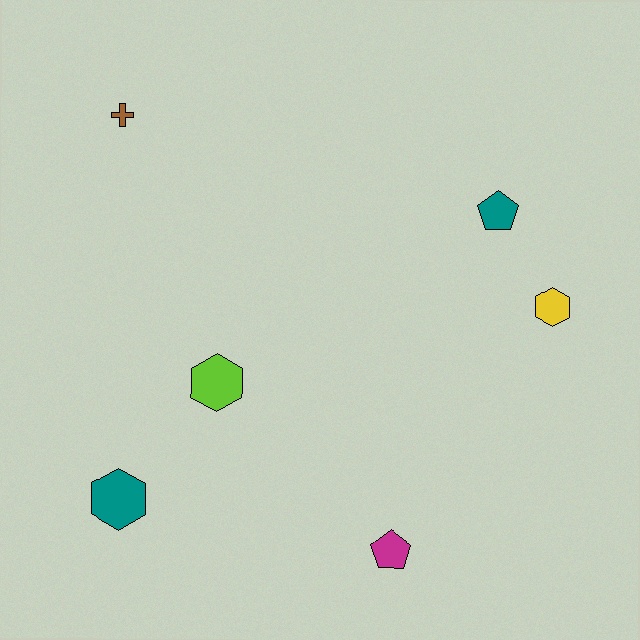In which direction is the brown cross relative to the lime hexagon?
The brown cross is above the lime hexagon.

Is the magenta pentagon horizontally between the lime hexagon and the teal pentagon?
Yes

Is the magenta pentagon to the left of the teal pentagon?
Yes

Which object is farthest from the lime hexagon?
The yellow hexagon is farthest from the lime hexagon.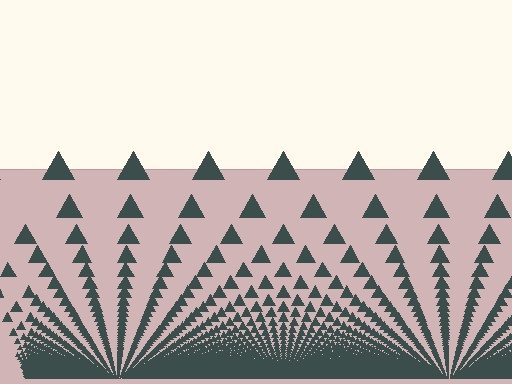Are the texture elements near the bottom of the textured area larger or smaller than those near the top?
Smaller. The gradient is inverted — elements near the bottom are smaller and denser.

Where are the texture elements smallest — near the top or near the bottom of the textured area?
Near the bottom.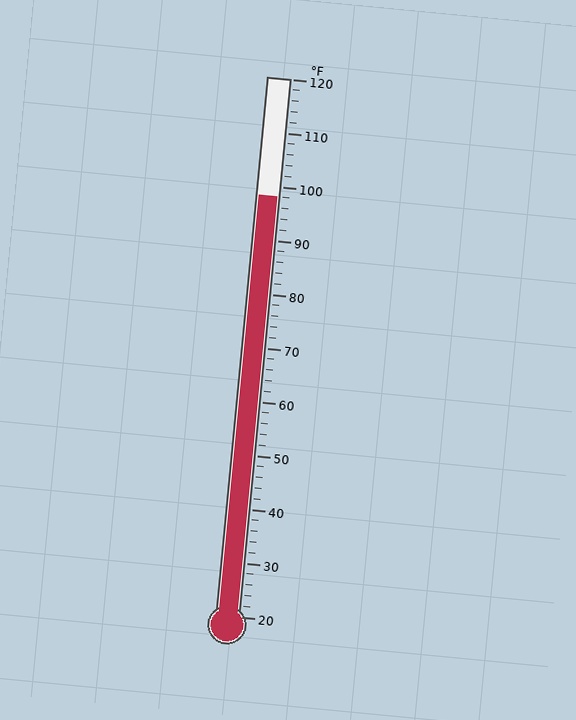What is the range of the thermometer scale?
The thermometer scale ranges from 20°F to 120°F.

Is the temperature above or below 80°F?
The temperature is above 80°F.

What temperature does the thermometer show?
The thermometer shows approximately 98°F.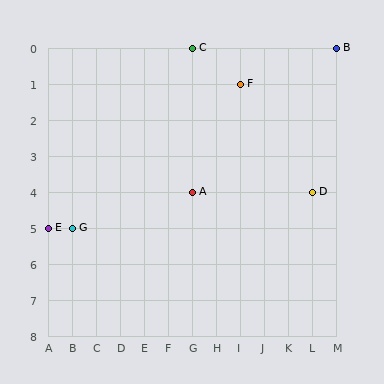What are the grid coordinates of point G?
Point G is at grid coordinates (B, 5).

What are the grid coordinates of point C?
Point C is at grid coordinates (G, 0).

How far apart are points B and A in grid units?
Points B and A are 6 columns and 4 rows apart (about 7.2 grid units diagonally).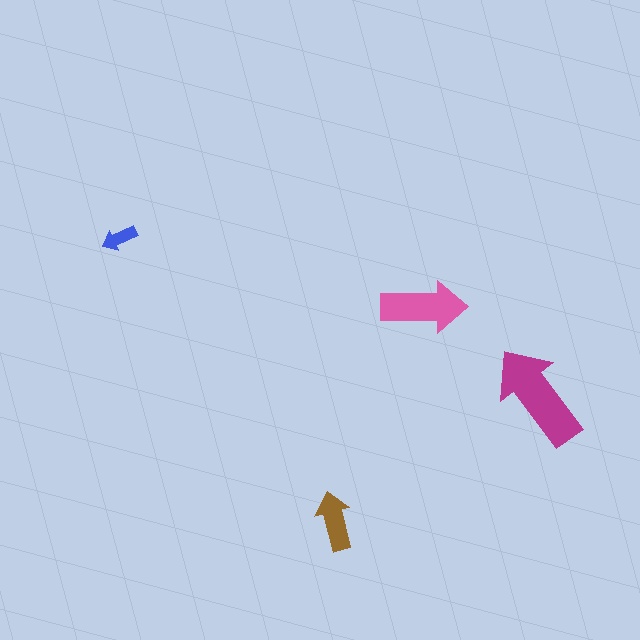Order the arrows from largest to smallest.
the magenta one, the pink one, the brown one, the blue one.